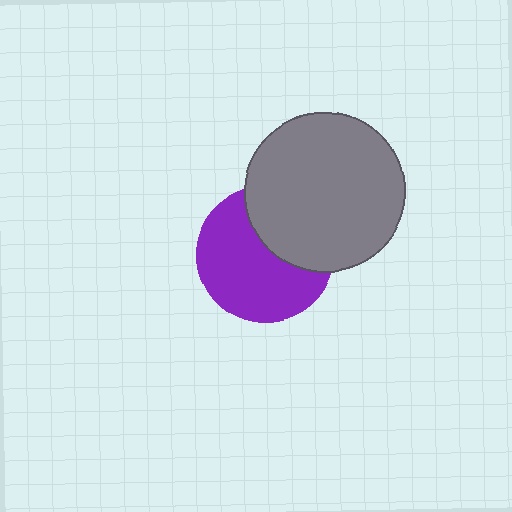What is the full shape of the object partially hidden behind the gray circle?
The partially hidden object is a purple circle.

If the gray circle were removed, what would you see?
You would see the complete purple circle.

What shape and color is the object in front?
The object in front is a gray circle.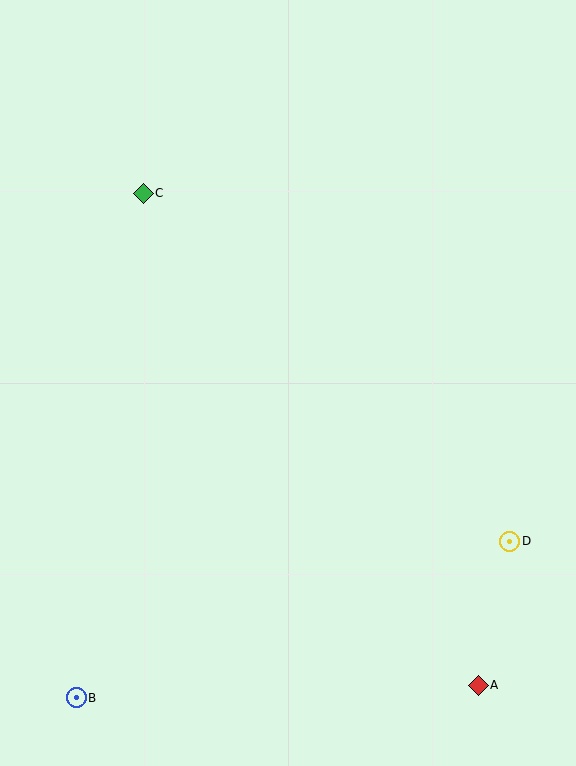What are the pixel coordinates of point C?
Point C is at (143, 193).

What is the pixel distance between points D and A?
The distance between D and A is 148 pixels.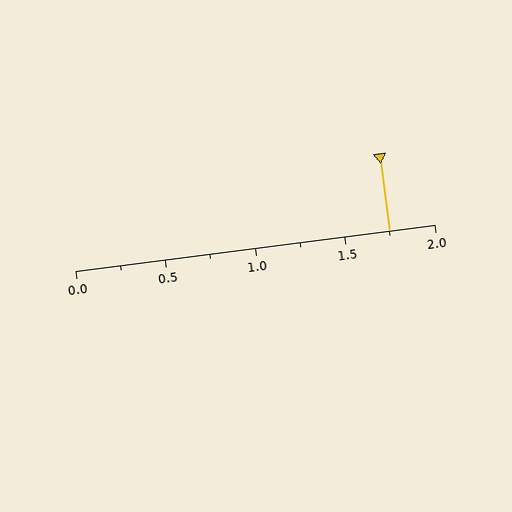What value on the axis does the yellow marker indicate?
The marker indicates approximately 1.75.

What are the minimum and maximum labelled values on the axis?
The axis runs from 0.0 to 2.0.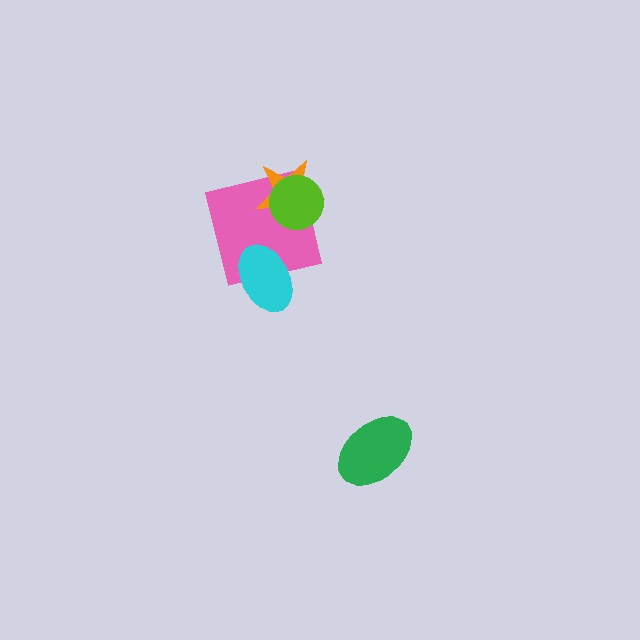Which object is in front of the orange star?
The lime circle is in front of the orange star.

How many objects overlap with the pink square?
3 objects overlap with the pink square.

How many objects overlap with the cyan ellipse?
1 object overlaps with the cyan ellipse.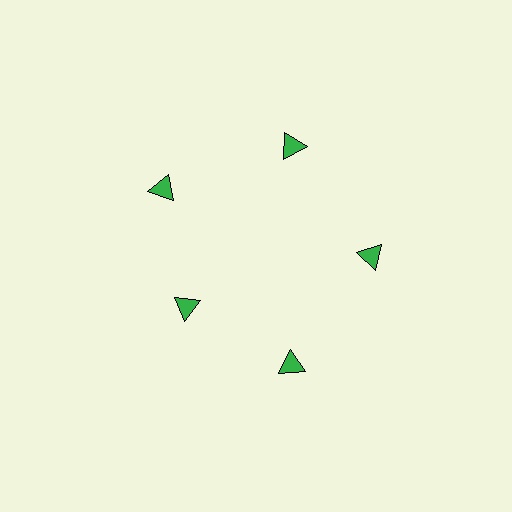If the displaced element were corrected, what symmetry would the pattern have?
It would have 5-fold rotational symmetry — the pattern would map onto itself every 72 degrees.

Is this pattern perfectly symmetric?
No. The 5 green triangles are arranged in a ring, but one element near the 8 o'clock position is pulled inward toward the center, breaking the 5-fold rotational symmetry.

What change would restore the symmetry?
The symmetry would be restored by moving it outward, back onto the ring so that all 5 triangles sit at equal angles and equal distance from the center.